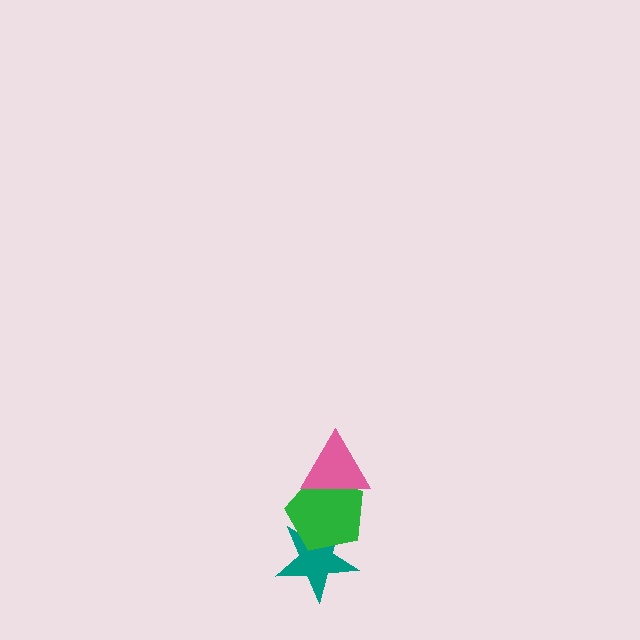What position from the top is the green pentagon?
The green pentagon is 2nd from the top.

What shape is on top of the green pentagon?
The pink triangle is on top of the green pentagon.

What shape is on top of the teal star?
The green pentagon is on top of the teal star.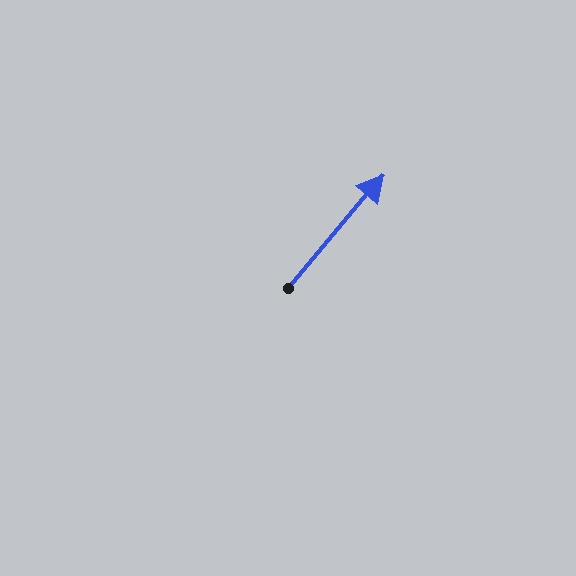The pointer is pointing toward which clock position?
Roughly 1 o'clock.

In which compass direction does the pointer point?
Northeast.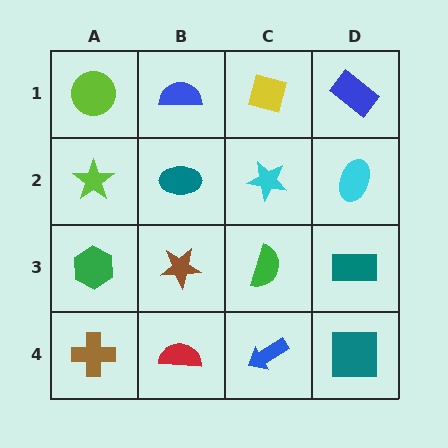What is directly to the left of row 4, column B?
A brown cross.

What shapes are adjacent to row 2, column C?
A yellow diamond (row 1, column C), a green semicircle (row 3, column C), a teal ellipse (row 2, column B), a cyan ellipse (row 2, column D).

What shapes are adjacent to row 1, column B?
A teal ellipse (row 2, column B), a lime circle (row 1, column A), a yellow diamond (row 1, column C).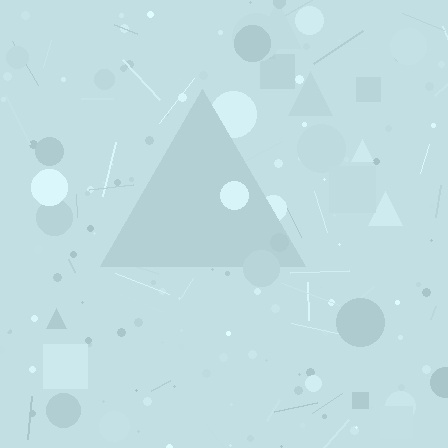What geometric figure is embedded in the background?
A triangle is embedded in the background.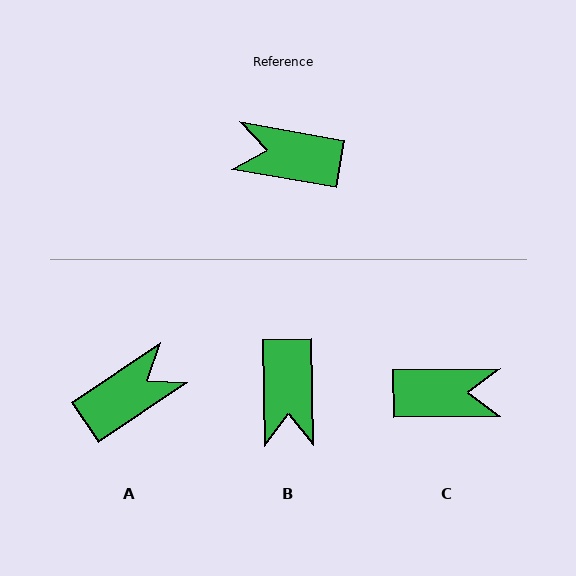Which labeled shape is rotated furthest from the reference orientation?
C, about 169 degrees away.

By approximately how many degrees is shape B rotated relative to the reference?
Approximately 101 degrees counter-clockwise.